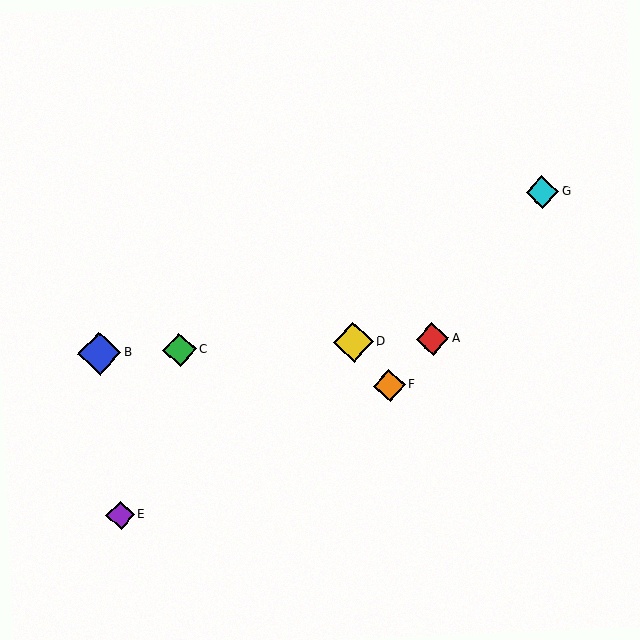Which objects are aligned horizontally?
Objects A, B, C, D are aligned horizontally.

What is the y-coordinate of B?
Object B is at y≈353.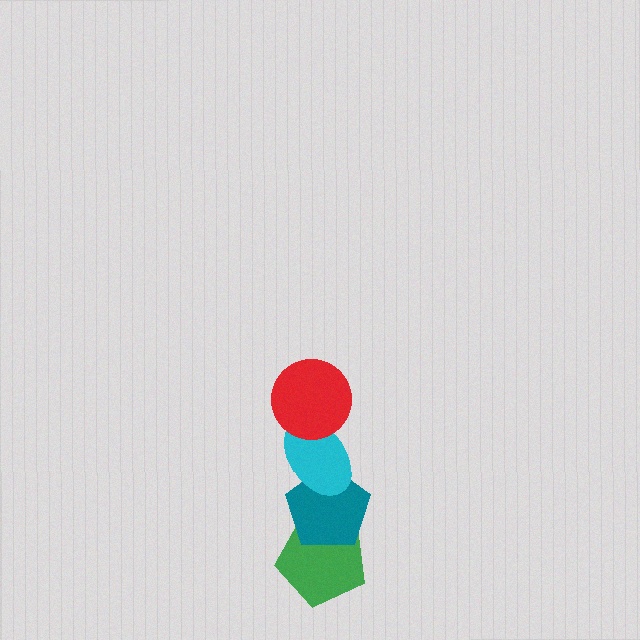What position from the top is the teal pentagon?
The teal pentagon is 3rd from the top.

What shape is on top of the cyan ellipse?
The red circle is on top of the cyan ellipse.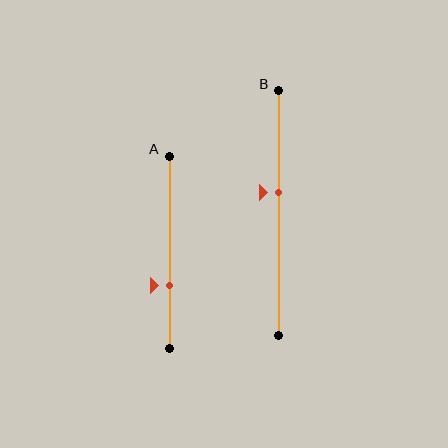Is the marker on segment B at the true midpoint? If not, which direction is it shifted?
No, the marker on segment B is shifted upward by about 9% of the segment length.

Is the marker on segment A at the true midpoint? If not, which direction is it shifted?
No, the marker on segment A is shifted downward by about 17% of the segment length.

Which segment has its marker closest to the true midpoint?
Segment B has its marker closest to the true midpoint.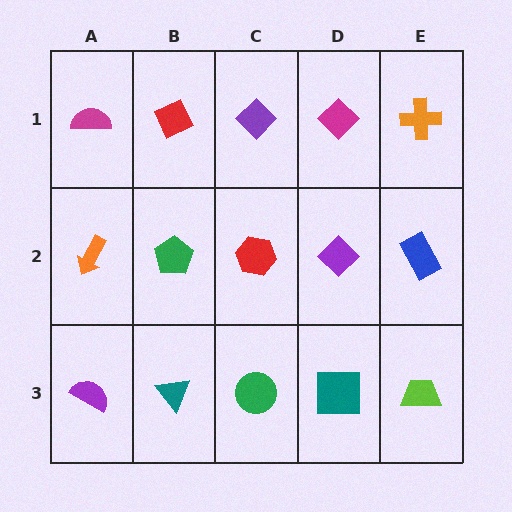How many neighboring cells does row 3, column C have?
3.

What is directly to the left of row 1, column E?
A magenta diamond.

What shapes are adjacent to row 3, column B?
A green pentagon (row 2, column B), a purple semicircle (row 3, column A), a green circle (row 3, column C).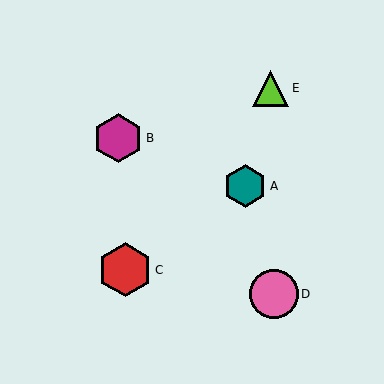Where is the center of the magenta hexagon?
The center of the magenta hexagon is at (118, 138).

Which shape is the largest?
The red hexagon (labeled C) is the largest.